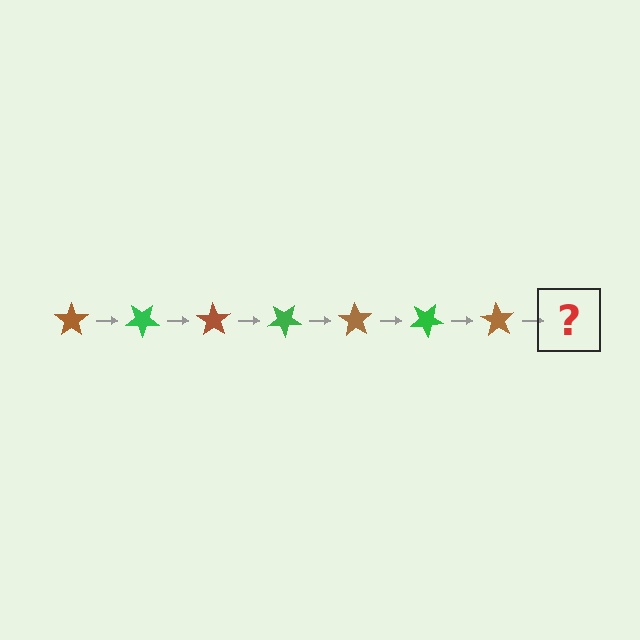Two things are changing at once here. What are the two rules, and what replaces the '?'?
The two rules are that it rotates 35 degrees each step and the color cycles through brown and green. The '?' should be a green star, rotated 245 degrees from the start.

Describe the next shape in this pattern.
It should be a green star, rotated 245 degrees from the start.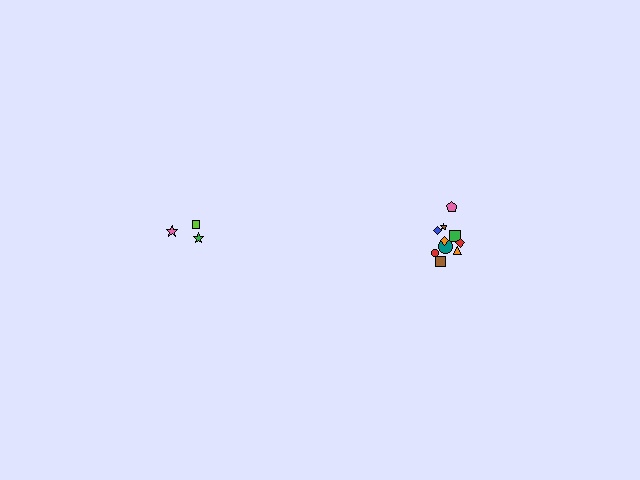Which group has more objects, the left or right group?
The right group.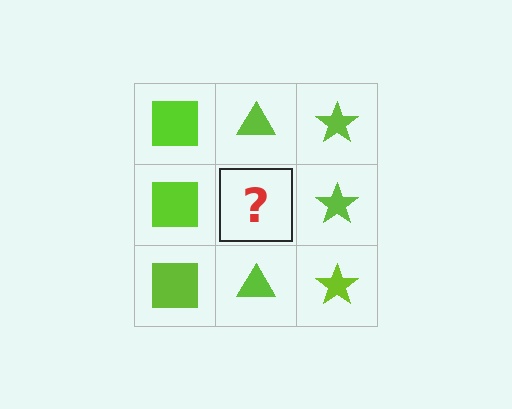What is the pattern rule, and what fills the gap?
The rule is that each column has a consistent shape. The gap should be filled with a lime triangle.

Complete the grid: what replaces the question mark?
The question mark should be replaced with a lime triangle.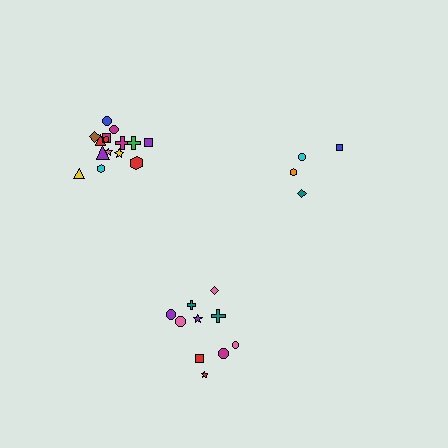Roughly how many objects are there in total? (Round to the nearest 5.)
Roughly 30 objects in total.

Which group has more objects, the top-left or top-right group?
The top-left group.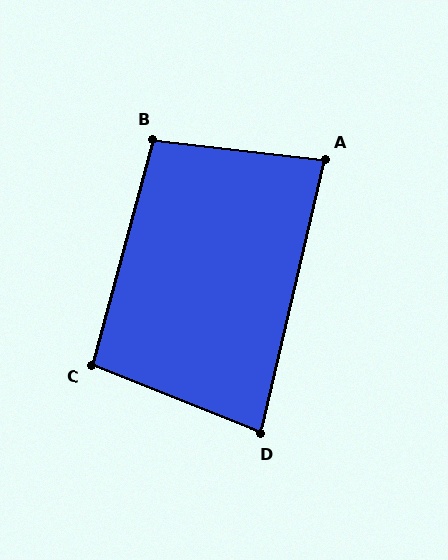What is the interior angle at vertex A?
Approximately 84 degrees (acute).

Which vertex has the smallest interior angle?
D, at approximately 82 degrees.